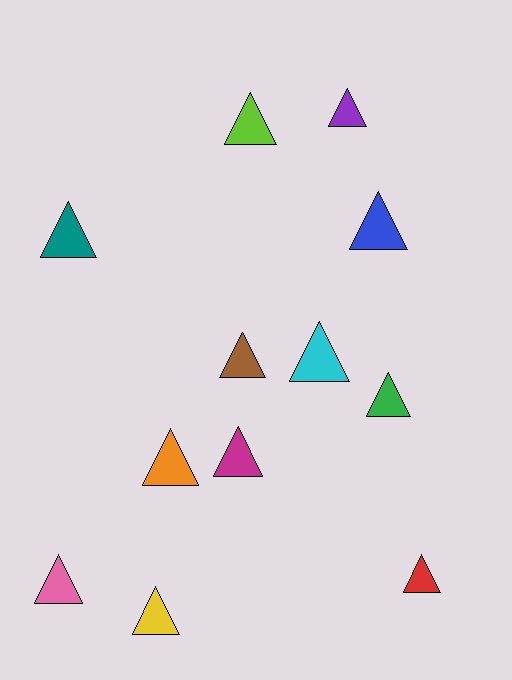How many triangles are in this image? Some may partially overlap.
There are 12 triangles.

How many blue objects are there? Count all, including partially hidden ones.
There is 1 blue object.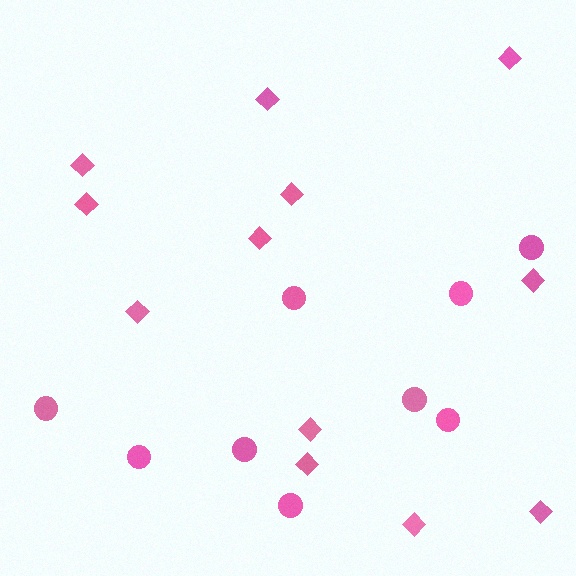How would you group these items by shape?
There are 2 groups: one group of diamonds (12) and one group of circles (9).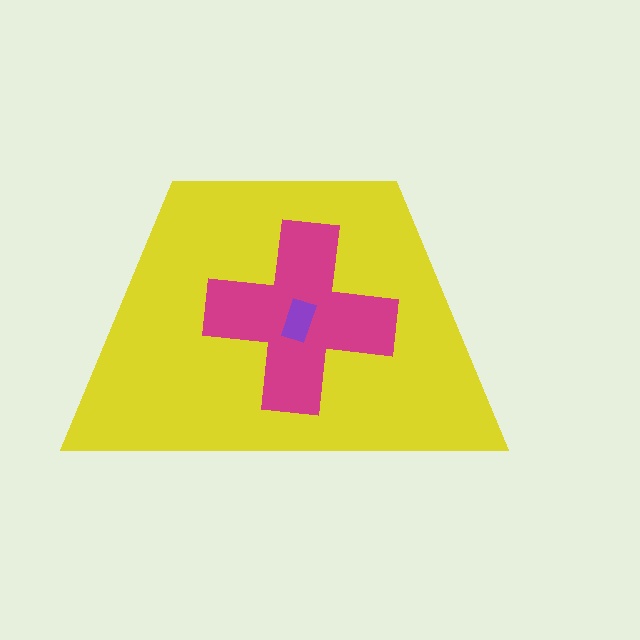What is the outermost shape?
The yellow trapezoid.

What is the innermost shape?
The purple rectangle.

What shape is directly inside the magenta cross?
The purple rectangle.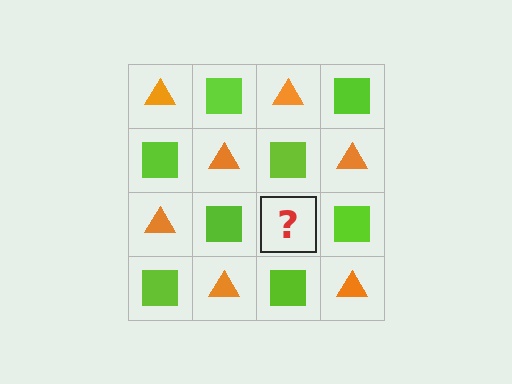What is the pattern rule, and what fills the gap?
The rule is that it alternates orange triangle and lime square in a checkerboard pattern. The gap should be filled with an orange triangle.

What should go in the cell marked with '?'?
The missing cell should contain an orange triangle.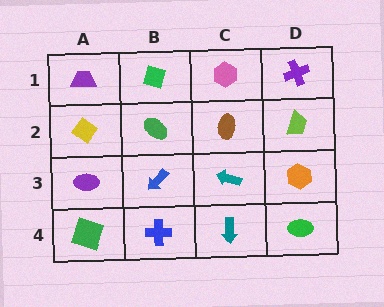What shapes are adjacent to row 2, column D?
A purple cross (row 1, column D), an orange hexagon (row 3, column D), a brown ellipse (row 2, column C).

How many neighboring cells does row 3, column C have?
4.